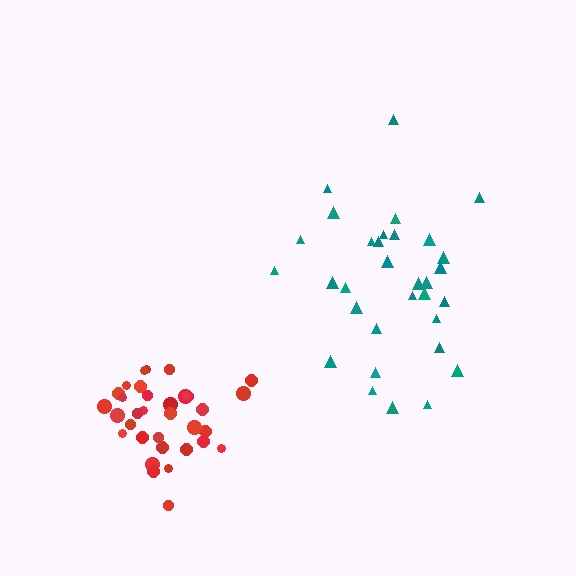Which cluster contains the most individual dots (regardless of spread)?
Red (35).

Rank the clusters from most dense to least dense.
red, teal.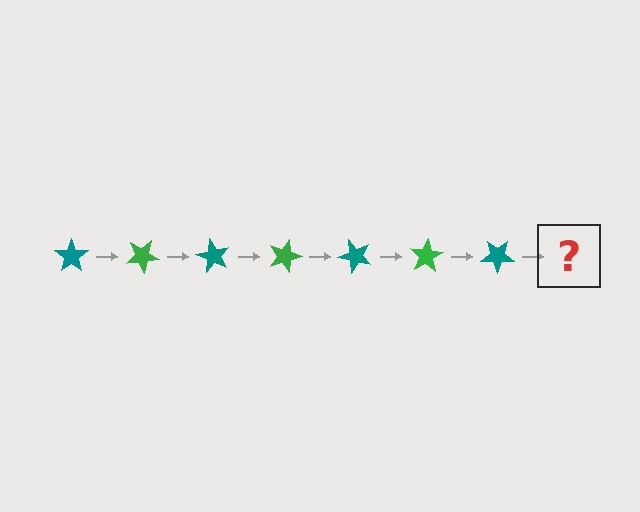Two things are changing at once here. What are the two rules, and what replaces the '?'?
The two rules are that it rotates 30 degrees each step and the color cycles through teal and green. The '?' should be a green star, rotated 210 degrees from the start.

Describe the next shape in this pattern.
It should be a green star, rotated 210 degrees from the start.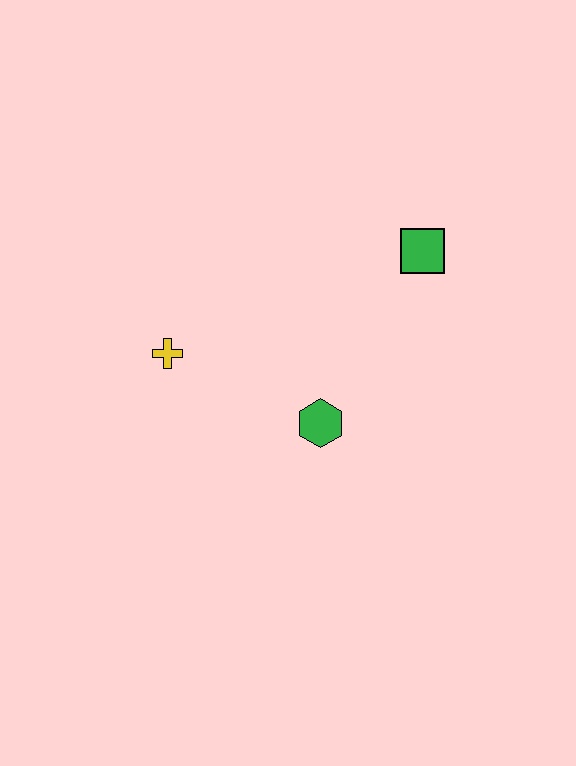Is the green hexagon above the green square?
No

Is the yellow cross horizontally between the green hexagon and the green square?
No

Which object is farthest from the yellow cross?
The green square is farthest from the yellow cross.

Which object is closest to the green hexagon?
The yellow cross is closest to the green hexagon.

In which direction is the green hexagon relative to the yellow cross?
The green hexagon is to the right of the yellow cross.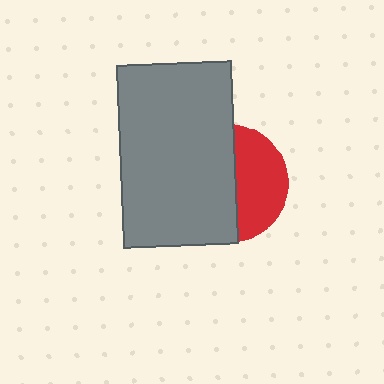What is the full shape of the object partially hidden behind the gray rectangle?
The partially hidden object is a red circle.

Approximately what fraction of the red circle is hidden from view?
Roughly 58% of the red circle is hidden behind the gray rectangle.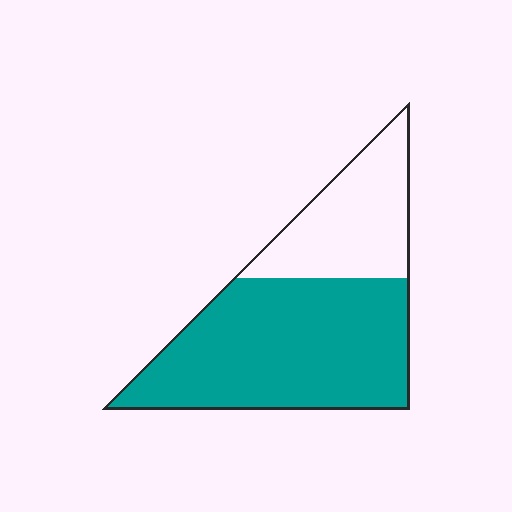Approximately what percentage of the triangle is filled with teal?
Approximately 65%.